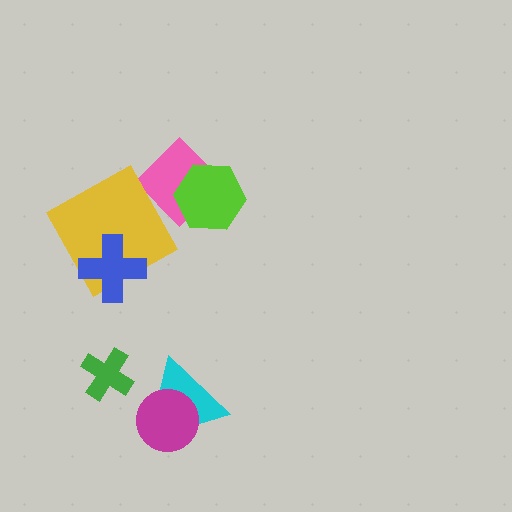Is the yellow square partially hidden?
Yes, it is partially covered by another shape.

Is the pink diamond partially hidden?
Yes, it is partially covered by another shape.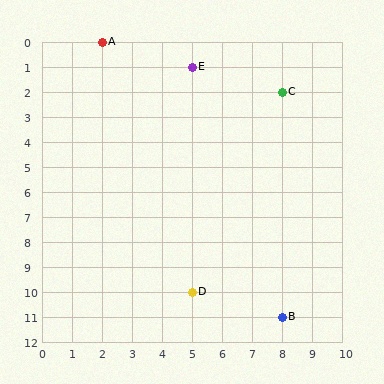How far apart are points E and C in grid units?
Points E and C are 3 columns and 1 row apart (about 3.2 grid units diagonally).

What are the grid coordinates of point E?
Point E is at grid coordinates (5, 1).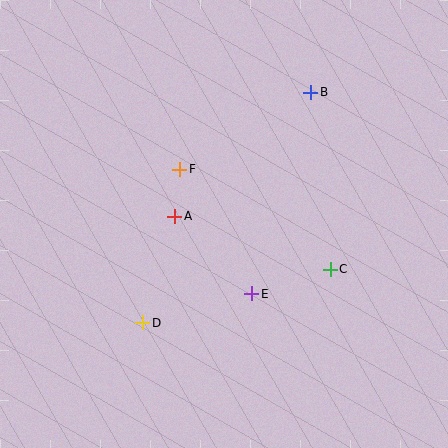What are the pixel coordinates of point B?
Point B is at (311, 92).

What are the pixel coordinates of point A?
Point A is at (175, 216).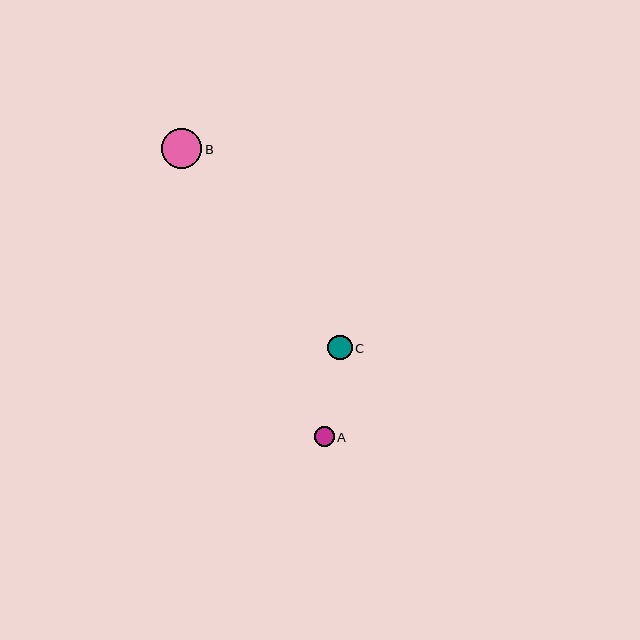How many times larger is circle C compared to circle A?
Circle C is approximately 1.2 times the size of circle A.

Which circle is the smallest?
Circle A is the smallest with a size of approximately 20 pixels.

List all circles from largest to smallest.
From largest to smallest: B, C, A.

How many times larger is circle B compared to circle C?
Circle B is approximately 1.6 times the size of circle C.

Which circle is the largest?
Circle B is the largest with a size of approximately 40 pixels.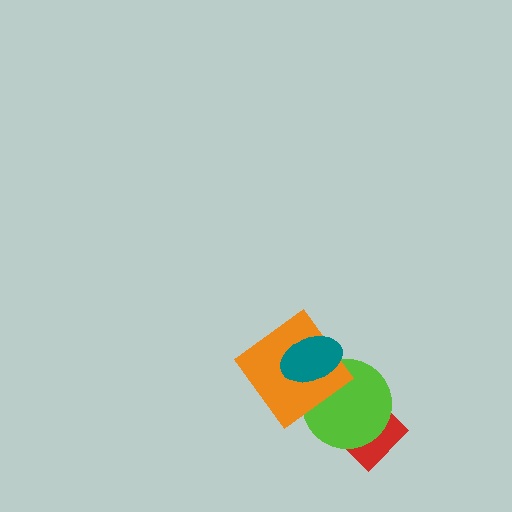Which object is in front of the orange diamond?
The teal ellipse is in front of the orange diamond.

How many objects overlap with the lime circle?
3 objects overlap with the lime circle.